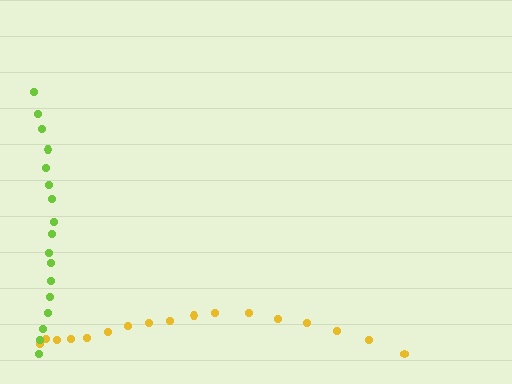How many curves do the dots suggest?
There are 2 distinct paths.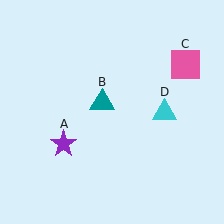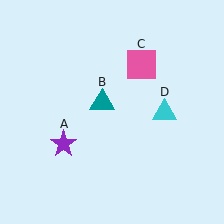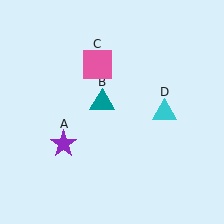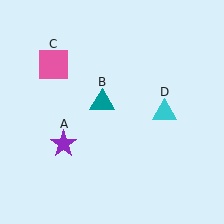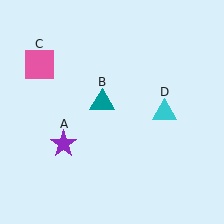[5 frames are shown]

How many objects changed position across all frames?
1 object changed position: pink square (object C).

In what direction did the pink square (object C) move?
The pink square (object C) moved left.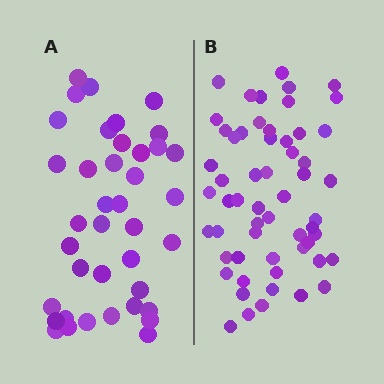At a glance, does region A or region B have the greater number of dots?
Region B (the right region) has more dots.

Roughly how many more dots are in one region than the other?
Region B has approximately 20 more dots than region A.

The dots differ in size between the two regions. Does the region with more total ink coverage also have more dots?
No. Region A has more total ink coverage because its dots are larger, but region B actually contains more individual dots. Total area can be misleading — the number of items is what matters here.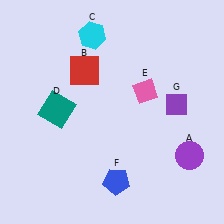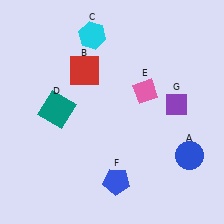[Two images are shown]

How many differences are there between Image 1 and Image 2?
There is 1 difference between the two images.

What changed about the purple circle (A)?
In Image 1, A is purple. In Image 2, it changed to blue.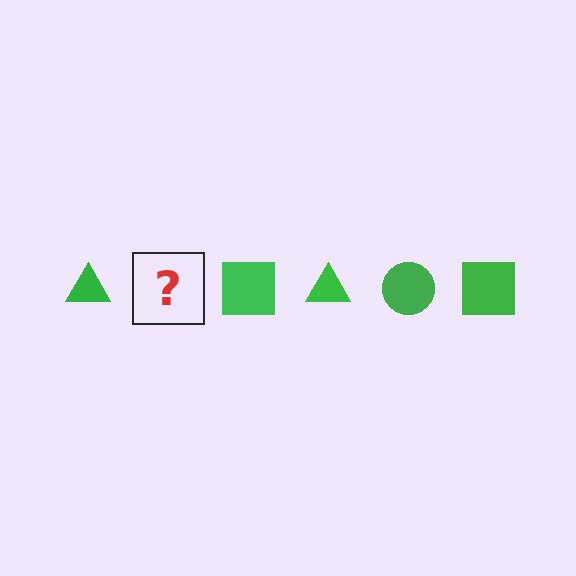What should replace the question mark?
The question mark should be replaced with a green circle.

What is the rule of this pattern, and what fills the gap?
The rule is that the pattern cycles through triangle, circle, square shapes in green. The gap should be filled with a green circle.